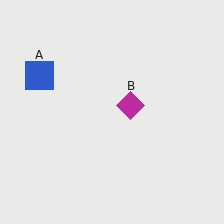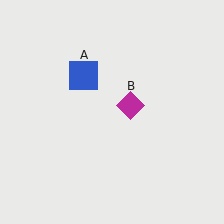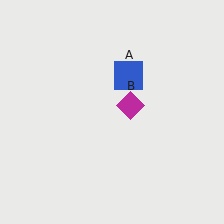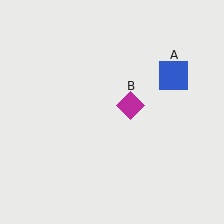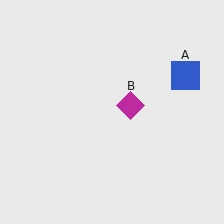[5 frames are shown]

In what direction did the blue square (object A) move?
The blue square (object A) moved right.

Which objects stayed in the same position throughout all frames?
Magenta diamond (object B) remained stationary.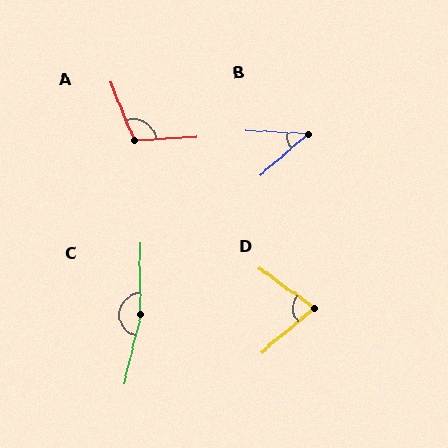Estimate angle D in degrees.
Approximately 76 degrees.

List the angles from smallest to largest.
B (43°), D (76°), A (109°), C (166°).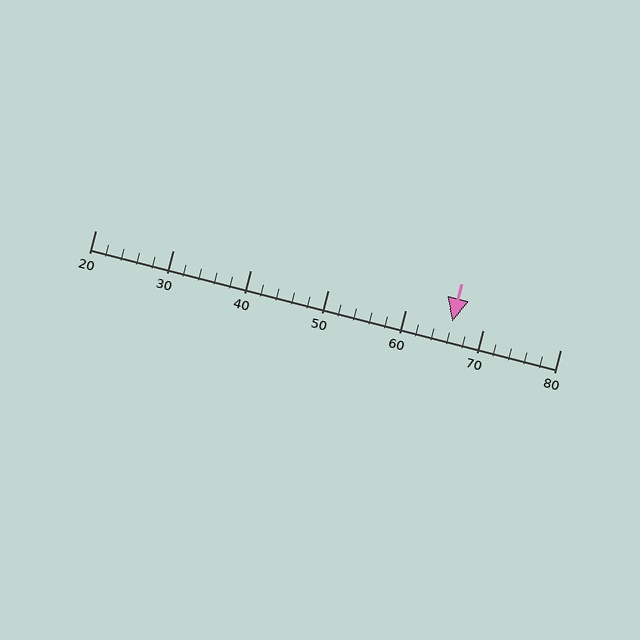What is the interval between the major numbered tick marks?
The major tick marks are spaced 10 units apart.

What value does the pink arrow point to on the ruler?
The pink arrow points to approximately 66.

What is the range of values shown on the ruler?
The ruler shows values from 20 to 80.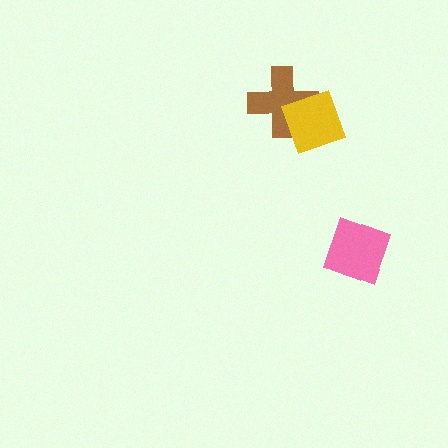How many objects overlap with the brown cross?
1 object overlaps with the brown cross.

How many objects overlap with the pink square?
0 objects overlap with the pink square.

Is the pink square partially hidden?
No, no other shape covers it.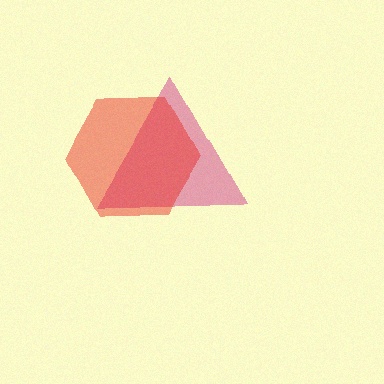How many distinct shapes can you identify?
There are 2 distinct shapes: a magenta triangle, a red hexagon.